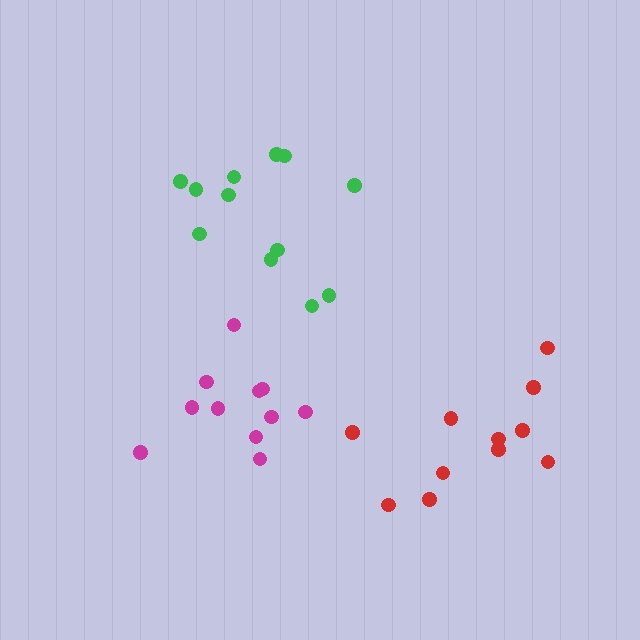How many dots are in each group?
Group 1: 11 dots, Group 2: 11 dots, Group 3: 12 dots (34 total).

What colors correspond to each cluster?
The clusters are colored: red, magenta, green.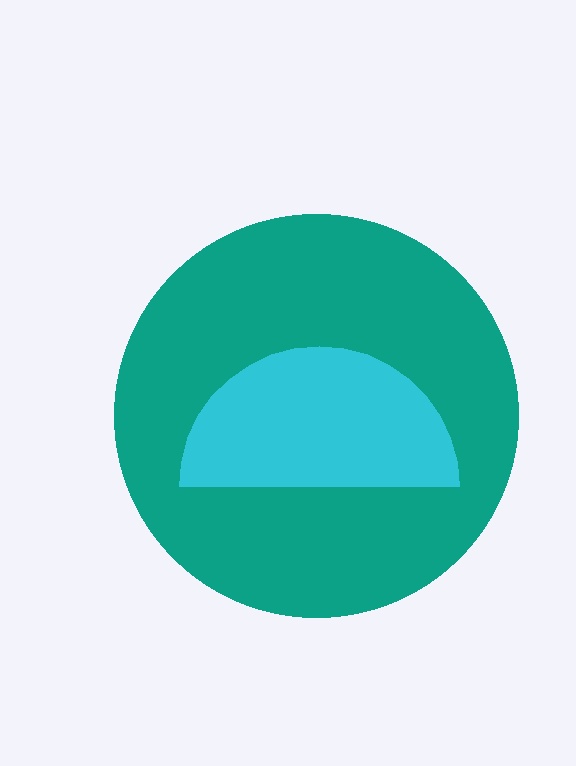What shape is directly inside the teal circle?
The cyan semicircle.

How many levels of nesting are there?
2.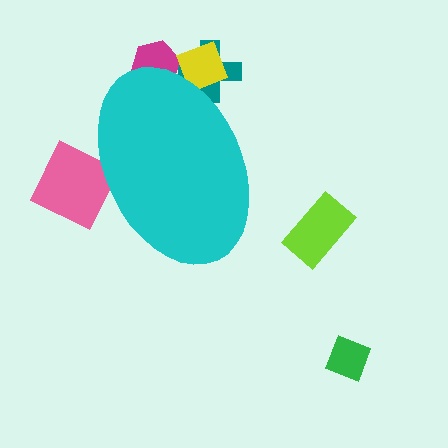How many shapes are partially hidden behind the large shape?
4 shapes are partially hidden.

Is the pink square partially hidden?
Yes, the pink square is partially hidden behind the cyan ellipse.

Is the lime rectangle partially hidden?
No, the lime rectangle is fully visible.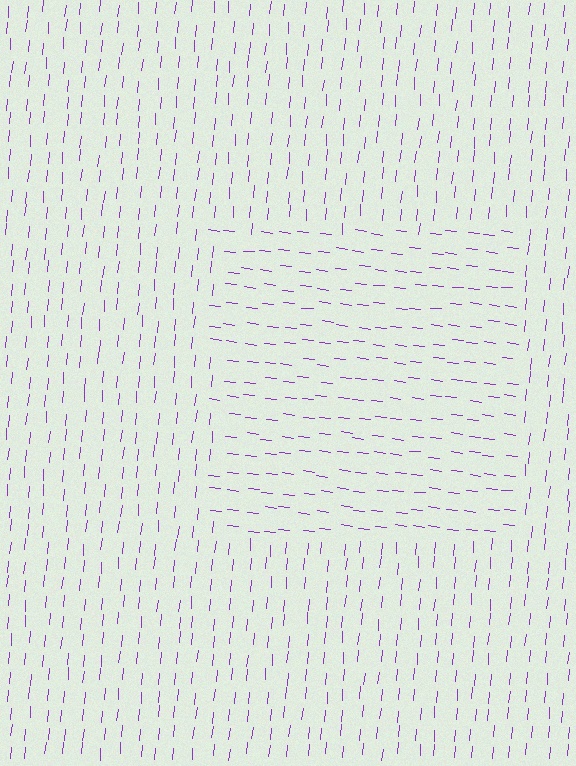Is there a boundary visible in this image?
Yes, there is a texture boundary formed by a change in line orientation.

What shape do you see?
I see a rectangle.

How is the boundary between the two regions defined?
The boundary is defined purely by a change in line orientation (approximately 88 degrees difference). All lines are the same color and thickness.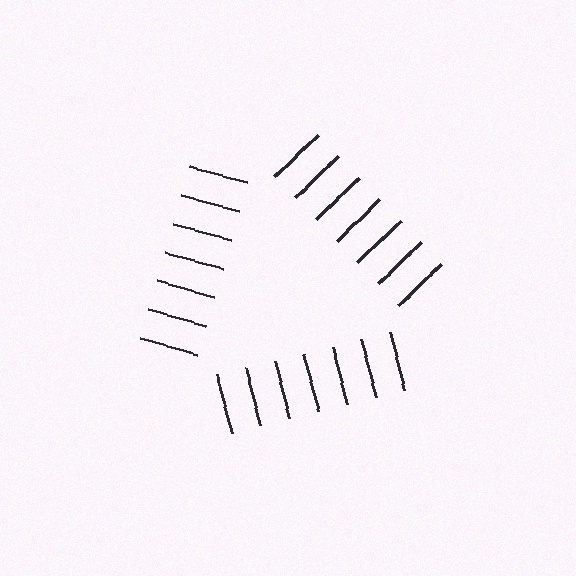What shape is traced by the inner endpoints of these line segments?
An illusory triangle — the line segments terminate on its edges but no continuous stroke is drawn.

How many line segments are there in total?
21 — 7 along each of the 3 edges.